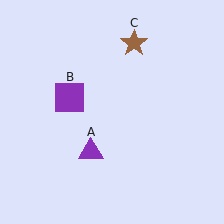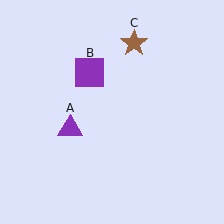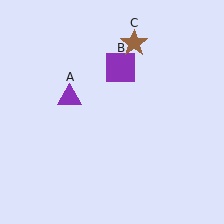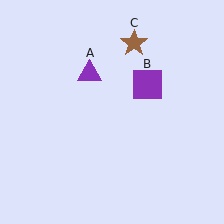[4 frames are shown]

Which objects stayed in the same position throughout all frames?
Brown star (object C) remained stationary.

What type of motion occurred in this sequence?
The purple triangle (object A), purple square (object B) rotated clockwise around the center of the scene.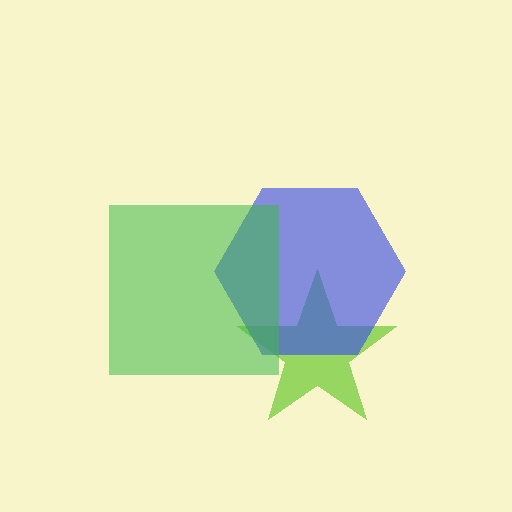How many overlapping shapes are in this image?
There are 3 overlapping shapes in the image.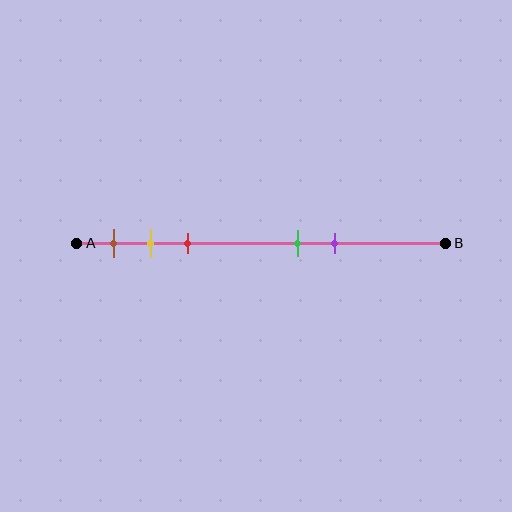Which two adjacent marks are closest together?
The yellow and red marks are the closest adjacent pair.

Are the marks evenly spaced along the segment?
No, the marks are not evenly spaced.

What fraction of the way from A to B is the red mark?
The red mark is approximately 30% (0.3) of the way from A to B.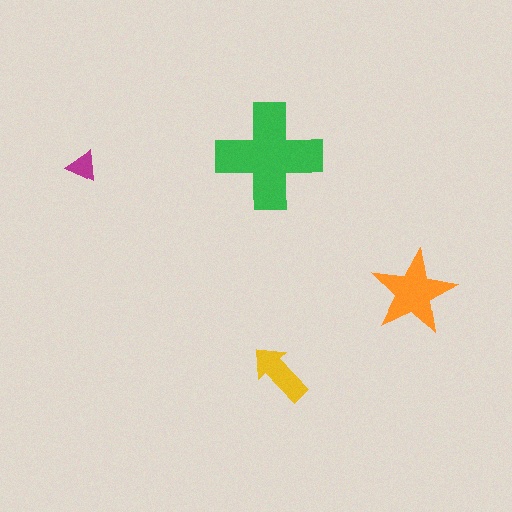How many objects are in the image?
There are 4 objects in the image.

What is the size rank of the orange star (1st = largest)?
2nd.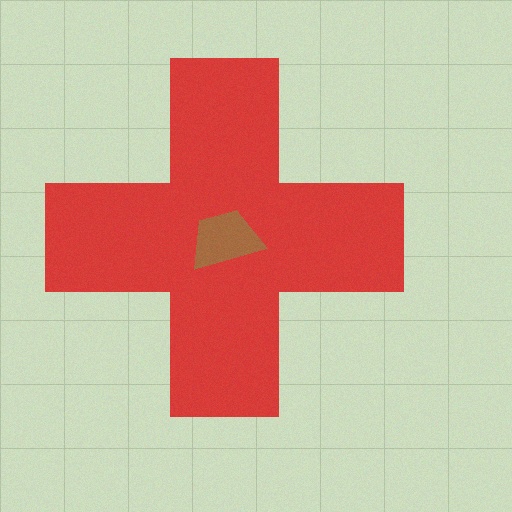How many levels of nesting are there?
2.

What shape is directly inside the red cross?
The brown trapezoid.